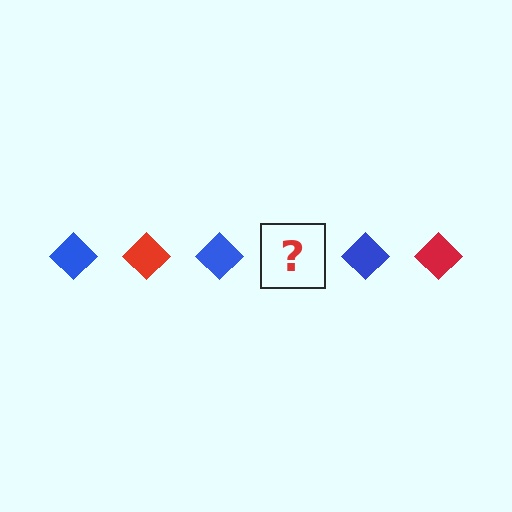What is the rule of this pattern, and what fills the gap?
The rule is that the pattern cycles through blue, red diamonds. The gap should be filled with a red diamond.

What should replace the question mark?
The question mark should be replaced with a red diamond.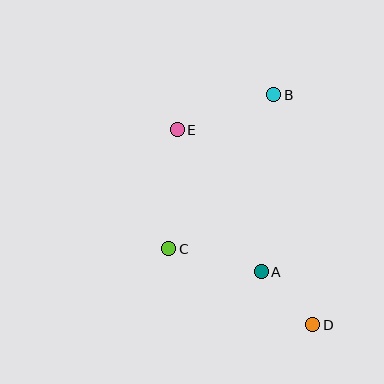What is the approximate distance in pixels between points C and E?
The distance between C and E is approximately 119 pixels.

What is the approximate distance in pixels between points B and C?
The distance between B and C is approximately 186 pixels.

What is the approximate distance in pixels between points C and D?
The distance between C and D is approximately 163 pixels.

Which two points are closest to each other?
Points A and D are closest to each other.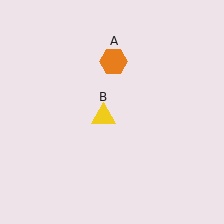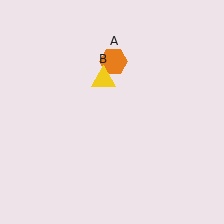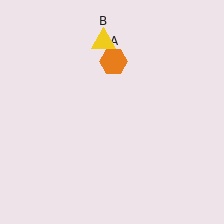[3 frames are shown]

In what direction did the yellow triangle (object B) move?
The yellow triangle (object B) moved up.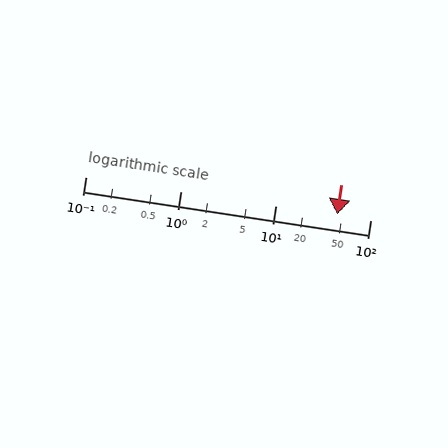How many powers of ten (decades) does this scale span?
The scale spans 3 decades, from 0.1 to 100.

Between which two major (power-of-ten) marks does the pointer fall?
The pointer is between 10 and 100.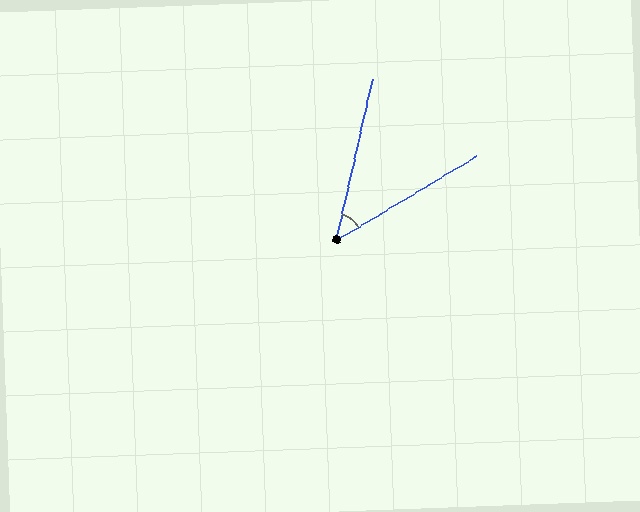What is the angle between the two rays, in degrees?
Approximately 46 degrees.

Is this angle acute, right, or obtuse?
It is acute.